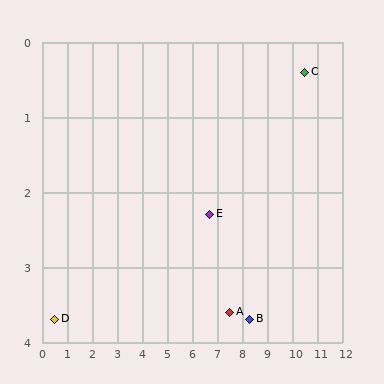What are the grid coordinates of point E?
Point E is at approximately (6.7, 2.3).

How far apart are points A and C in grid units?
Points A and C are about 4.4 grid units apart.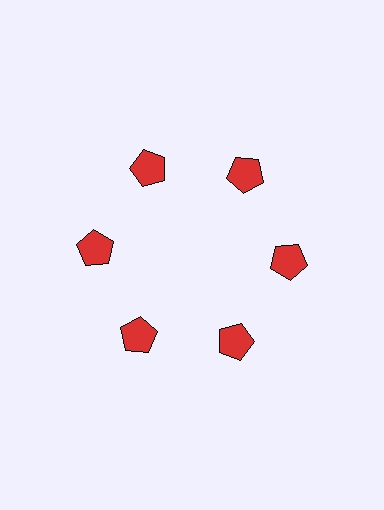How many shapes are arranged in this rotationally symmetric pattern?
There are 6 shapes, arranged in 6 groups of 1.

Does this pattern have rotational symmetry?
Yes, this pattern has 6-fold rotational symmetry. It looks the same after rotating 60 degrees around the center.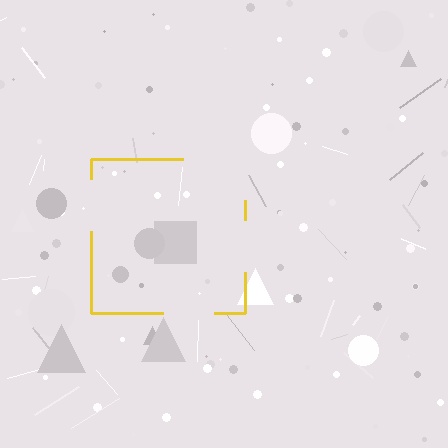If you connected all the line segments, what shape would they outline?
They would outline a square.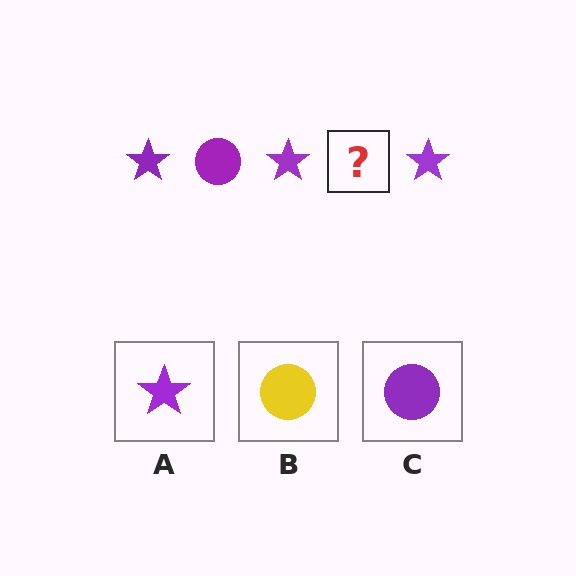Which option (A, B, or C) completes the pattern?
C.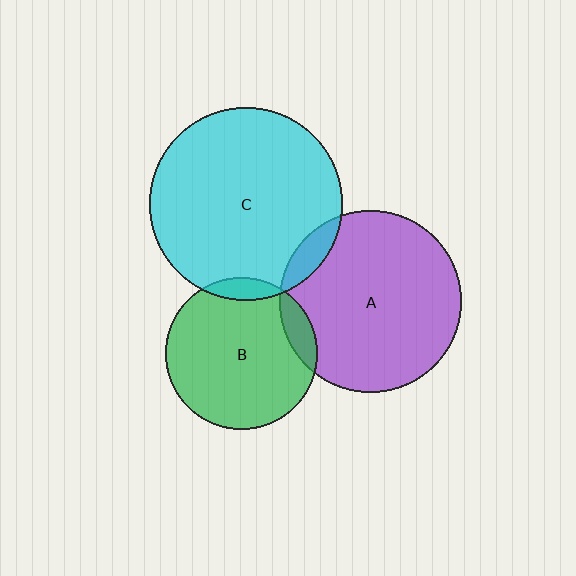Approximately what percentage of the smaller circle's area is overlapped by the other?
Approximately 5%.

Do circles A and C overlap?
Yes.